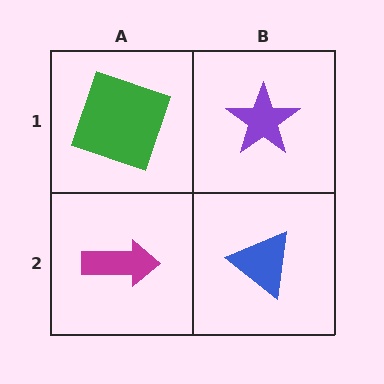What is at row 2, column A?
A magenta arrow.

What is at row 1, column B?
A purple star.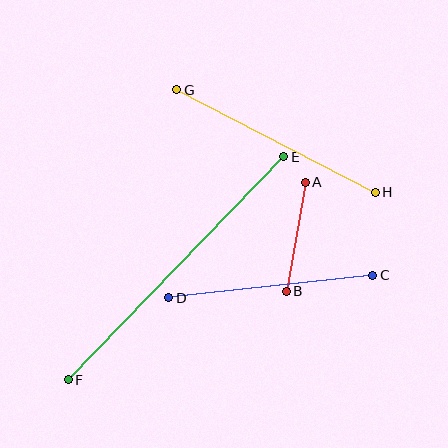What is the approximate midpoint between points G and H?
The midpoint is at approximately (276, 141) pixels.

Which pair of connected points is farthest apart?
Points E and F are farthest apart.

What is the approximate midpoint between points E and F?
The midpoint is at approximately (176, 268) pixels.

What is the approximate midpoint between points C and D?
The midpoint is at approximately (271, 287) pixels.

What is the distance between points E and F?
The distance is approximately 310 pixels.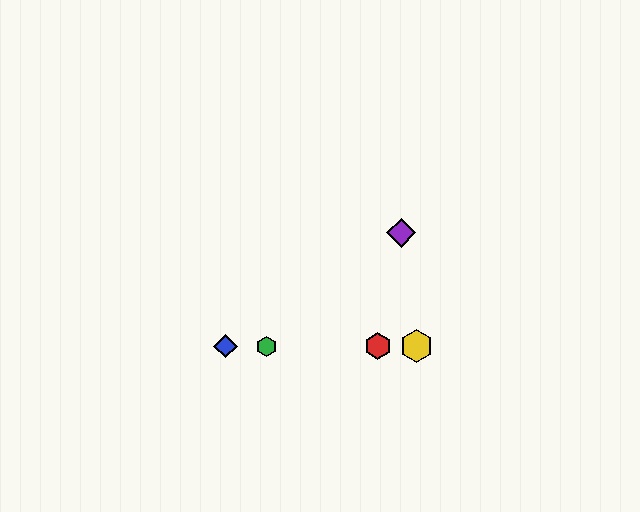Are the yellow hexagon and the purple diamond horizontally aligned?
No, the yellow hexagon is at y≈346 and the purple diamond is at y≈233.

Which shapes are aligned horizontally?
The red hexagon, the blue diamond, the green hexagon, the yellow hexagon are aligned horizontally.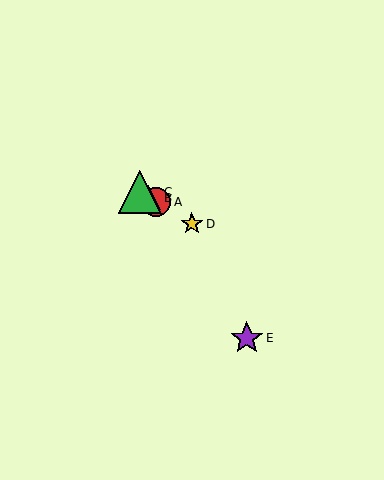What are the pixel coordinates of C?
Object C is at (140, 192).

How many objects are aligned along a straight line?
4 objects (A, B, C, D) are aligned along a straight line.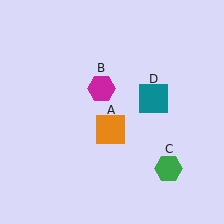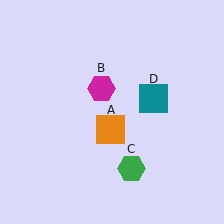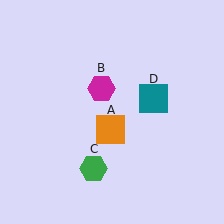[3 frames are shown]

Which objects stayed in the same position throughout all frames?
Orange square (object A) and magenta hexagon (object B) and teal square (object D) remained stationary.